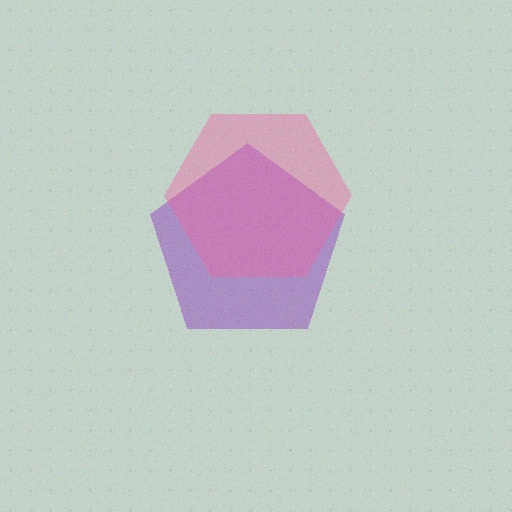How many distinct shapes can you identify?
There are 2 distinct shapes: a purple pentagon, a pink hexagon.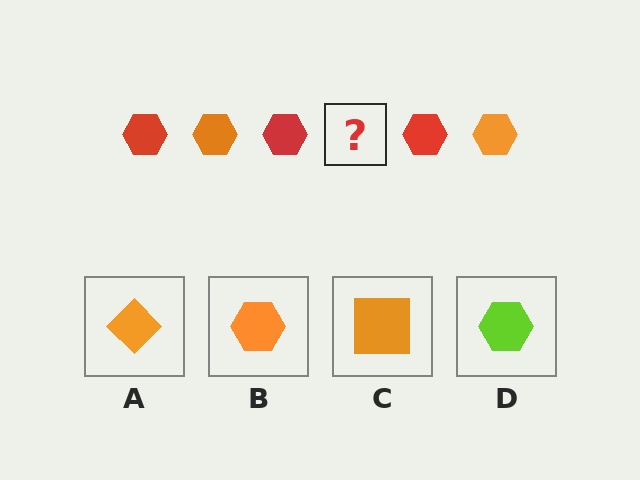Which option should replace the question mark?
Option B.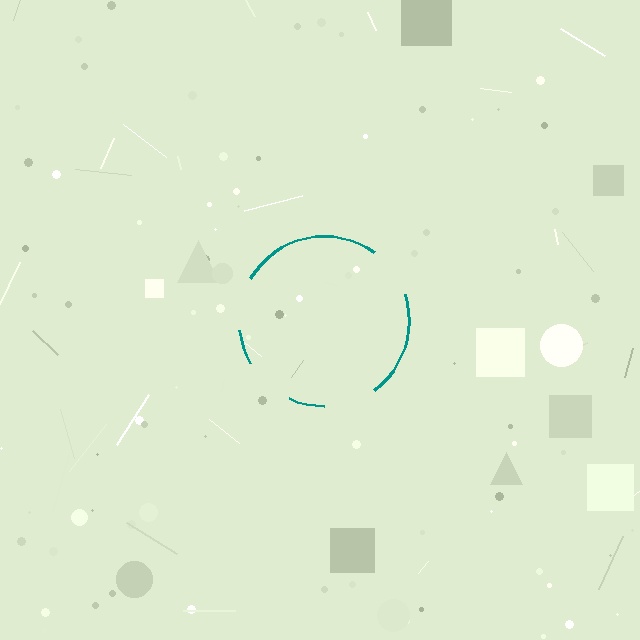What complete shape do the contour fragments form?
The contour fragments form a circle.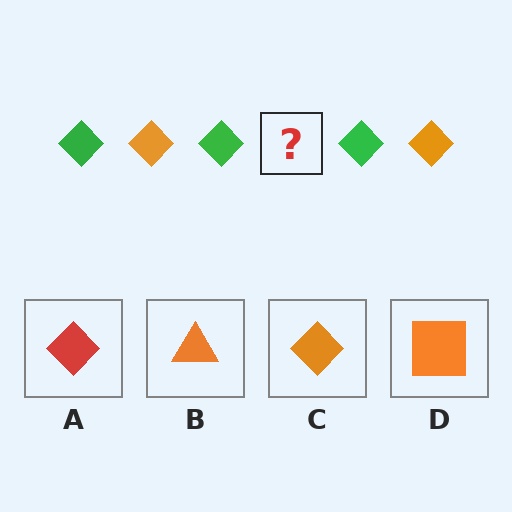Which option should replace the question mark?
Option C.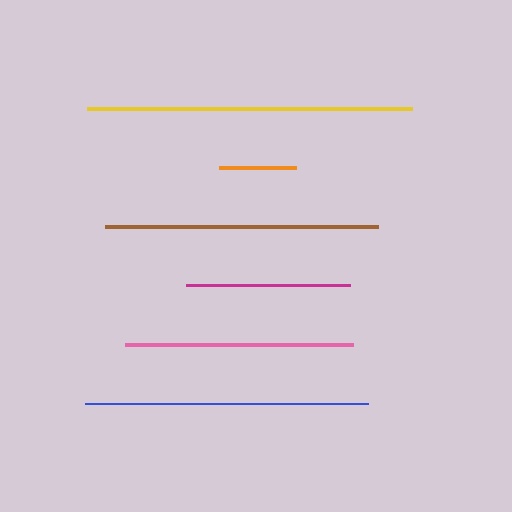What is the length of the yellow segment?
The yellow segment is approximately 324 pixels long.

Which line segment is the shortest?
The orange line is the shortest at approximately 77 pixels.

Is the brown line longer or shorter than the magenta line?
The brown line is longer than the magenta line.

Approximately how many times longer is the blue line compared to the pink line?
The blue line is approximately 1.2 times the length of the pink line.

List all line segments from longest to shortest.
From longest to shortest: yellow, blue, brown, pink, magenta, orange.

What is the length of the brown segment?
The brown segment is approximately 273 pixels long.